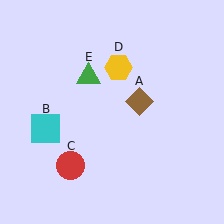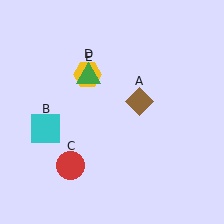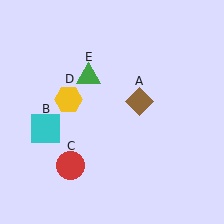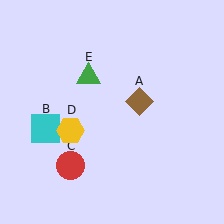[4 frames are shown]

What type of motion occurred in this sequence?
The yellow hexagon (object D) rotated counterclockwise around the center of the scene.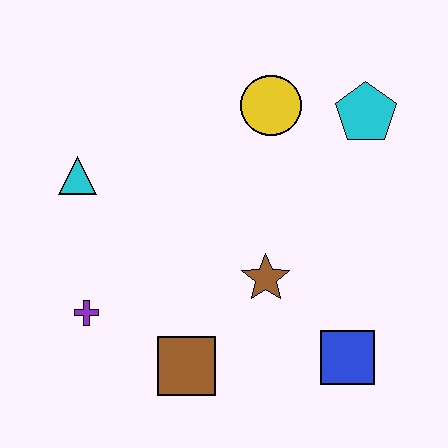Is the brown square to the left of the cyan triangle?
No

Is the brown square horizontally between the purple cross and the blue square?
Yes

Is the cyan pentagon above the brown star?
Yes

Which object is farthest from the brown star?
The cyan triangle is farthest from the brown star.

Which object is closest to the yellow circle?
The cyan pentagon is closest to the yellow circle.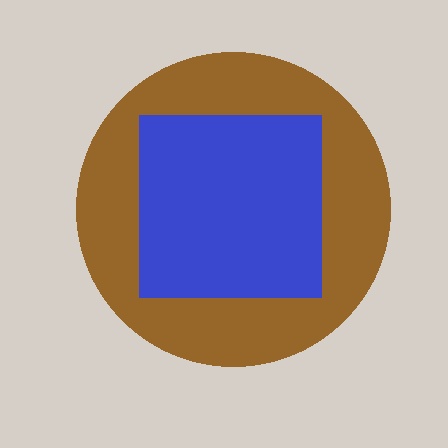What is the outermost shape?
The brown circle.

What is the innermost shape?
The blue square.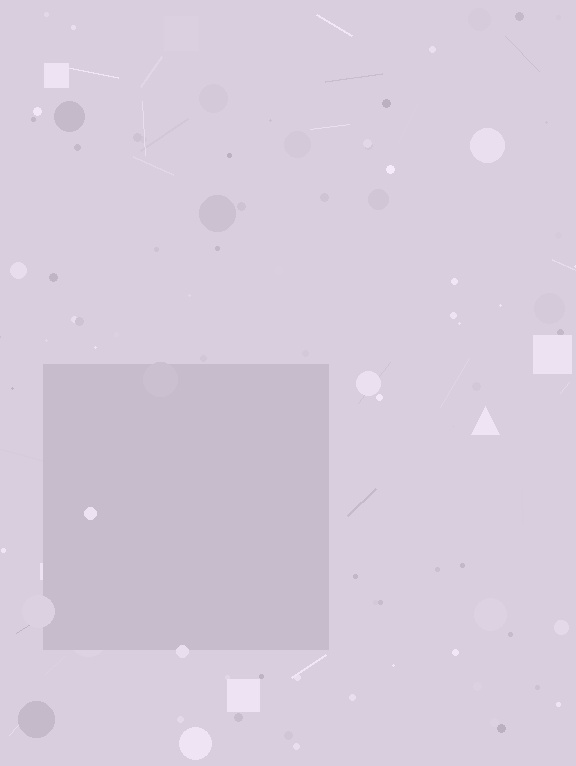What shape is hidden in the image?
A square is hidden in the image.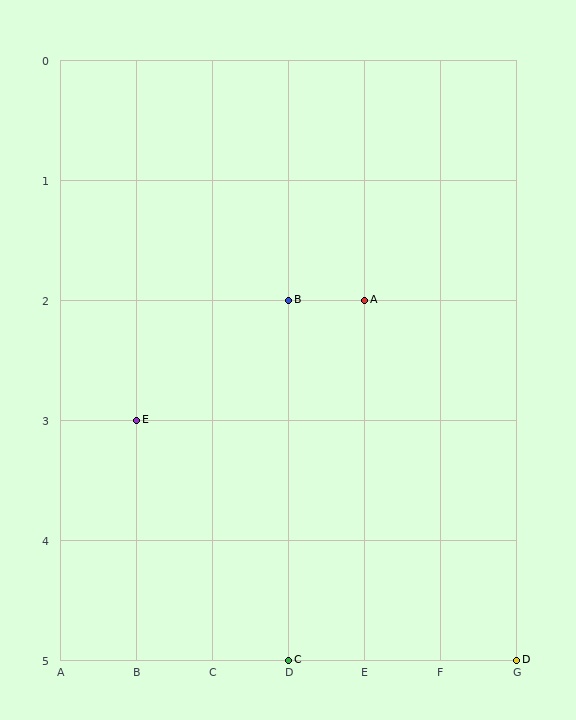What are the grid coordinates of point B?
Point B is at grid coordinates (D, 2).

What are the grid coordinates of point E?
Point E is at grid coordinates (B, 3).